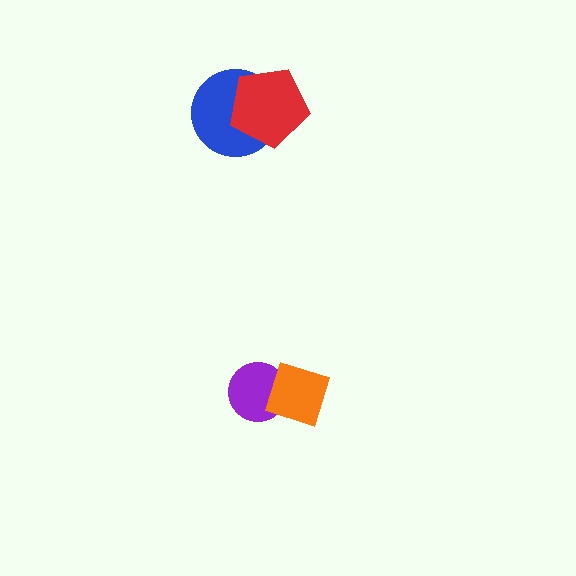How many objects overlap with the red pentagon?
1 object overlaps with the red pentagon.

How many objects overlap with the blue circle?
1 object overlaps with the blue circle.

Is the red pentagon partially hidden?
No, no other shape covers it.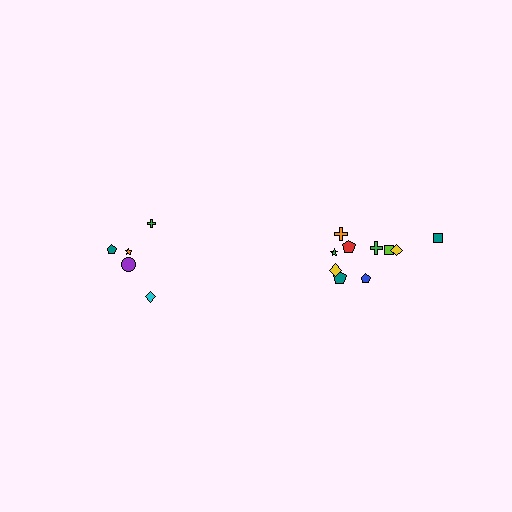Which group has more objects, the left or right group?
The right group.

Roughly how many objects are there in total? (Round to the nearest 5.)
Roughly 15 objects in total.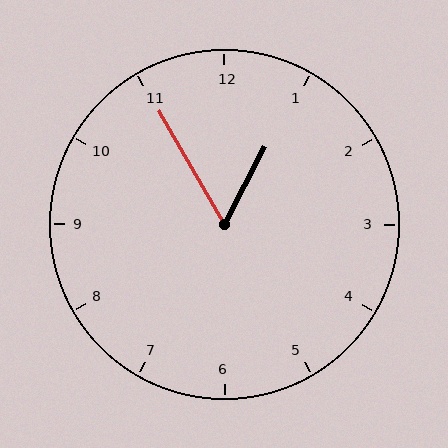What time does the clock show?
12:55.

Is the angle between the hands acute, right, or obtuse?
It is acute.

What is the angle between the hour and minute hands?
Approximately 58 degrees.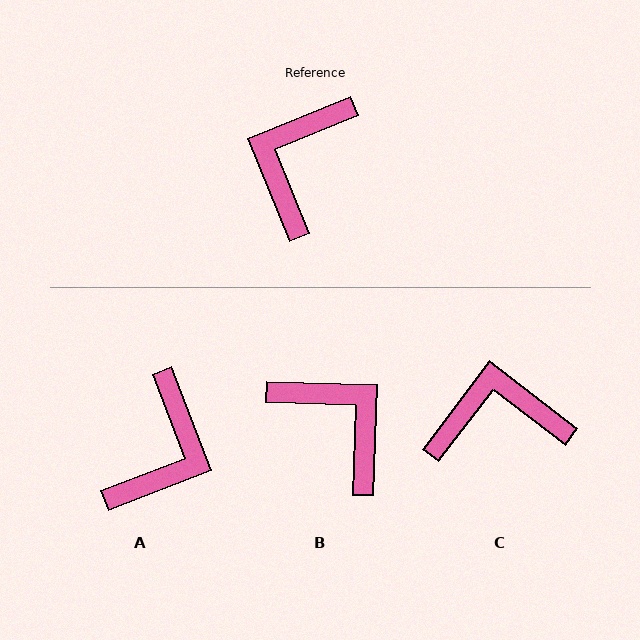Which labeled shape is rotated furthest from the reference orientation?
A, about 179 degrees away.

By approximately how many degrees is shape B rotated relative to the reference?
Approximately 114 degrees clockwise.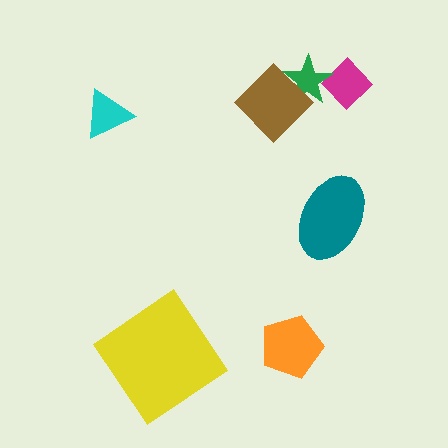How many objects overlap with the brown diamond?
1 object overlaps with the brown diamond.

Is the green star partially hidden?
Yes, it is partially covered by another shape.